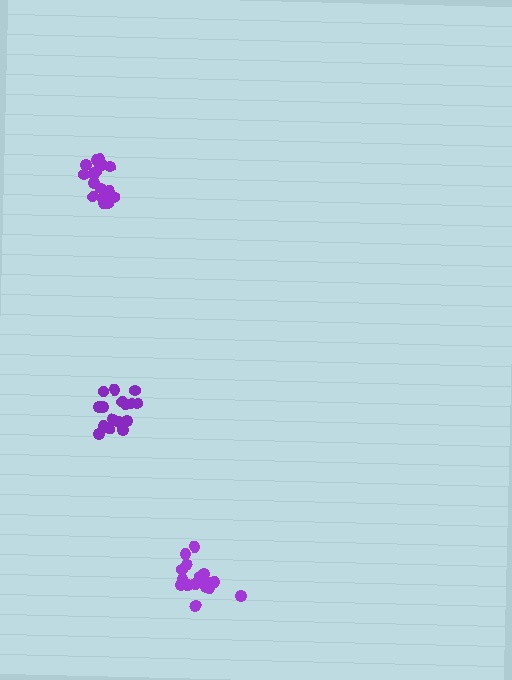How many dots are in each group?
Group 1: 17 dots, Group 2: 17 dots, Group 3: 16 dots (50 total).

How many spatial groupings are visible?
There are 3 spatial groupings.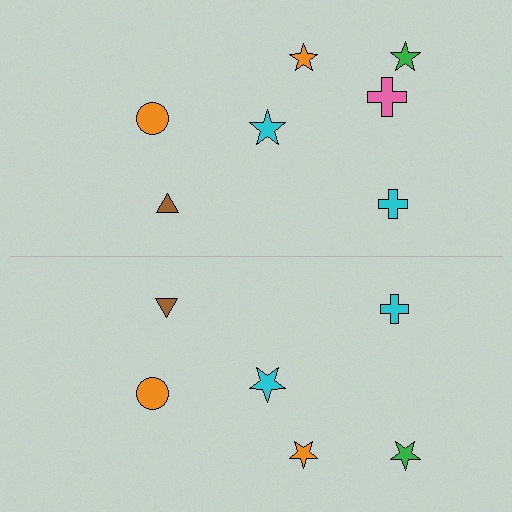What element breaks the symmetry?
A pink cross is missing from the bottom side.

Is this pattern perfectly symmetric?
No, the pattern is not perfectly symmetric. A pink cross is missing from the bottom side.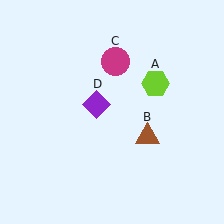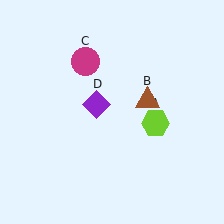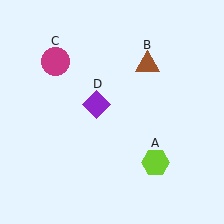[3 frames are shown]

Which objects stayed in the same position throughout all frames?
Purple diamond (object D) remained stationary.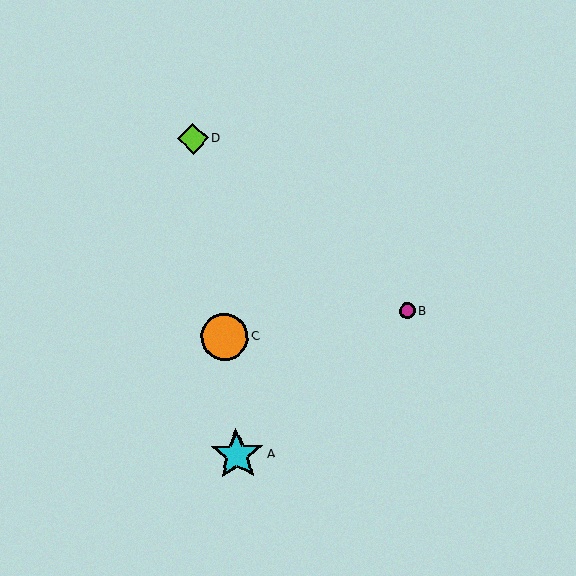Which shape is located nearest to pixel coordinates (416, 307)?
The magenta circle (labeled B) at (407, 311) is nearest to that location.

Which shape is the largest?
The cyan star (labeled A) is the largest.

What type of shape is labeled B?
Shape B is a magenta circle.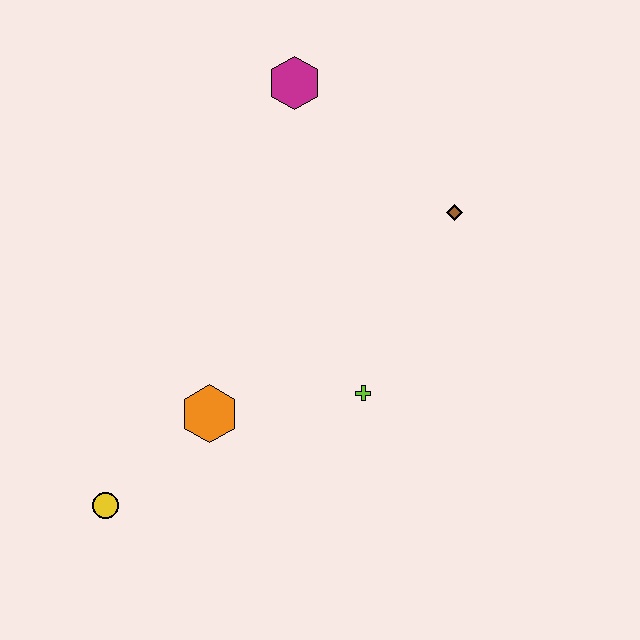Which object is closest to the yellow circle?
The orange hexagon is closest to the yellow circle.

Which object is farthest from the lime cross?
The magenta hexagon is farthest from the lime cross.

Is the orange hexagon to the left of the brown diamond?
Yes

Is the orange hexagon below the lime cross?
Yes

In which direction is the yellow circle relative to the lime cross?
The yellow circle is to the left of the lime cross.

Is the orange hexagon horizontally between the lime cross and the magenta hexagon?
No